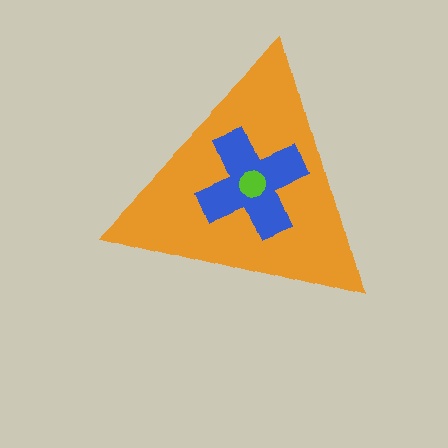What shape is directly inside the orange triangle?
The blue cross.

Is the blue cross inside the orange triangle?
Yes.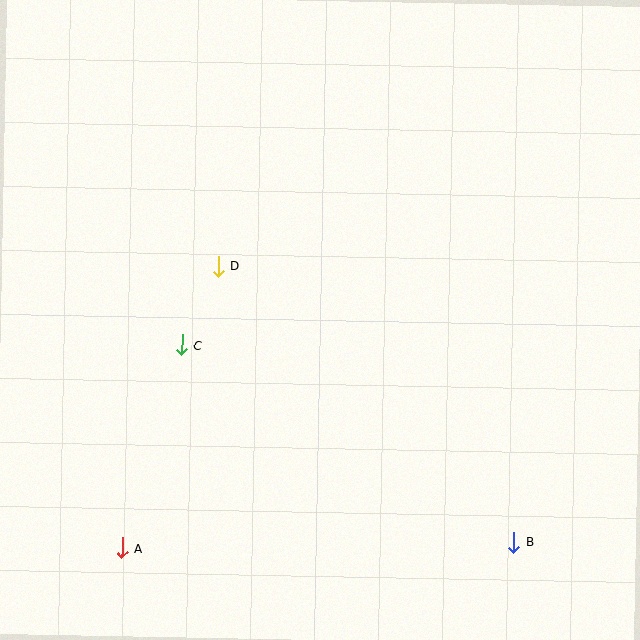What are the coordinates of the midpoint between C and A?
The midpoint between C and A is at (152, 447).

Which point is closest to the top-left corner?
Point D is closest to the top-left corner.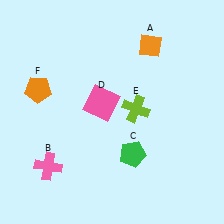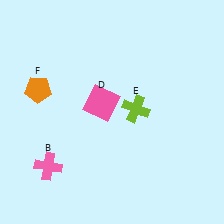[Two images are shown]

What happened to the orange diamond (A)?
The orange diamond (A) was removed in Image 2. It was in the top-right area of Image 1.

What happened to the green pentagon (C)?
The green pentagon (C) was removed in Image 2. It was in the bottom-right area of Image 1.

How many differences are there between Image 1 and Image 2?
There are 2 differences between the two images.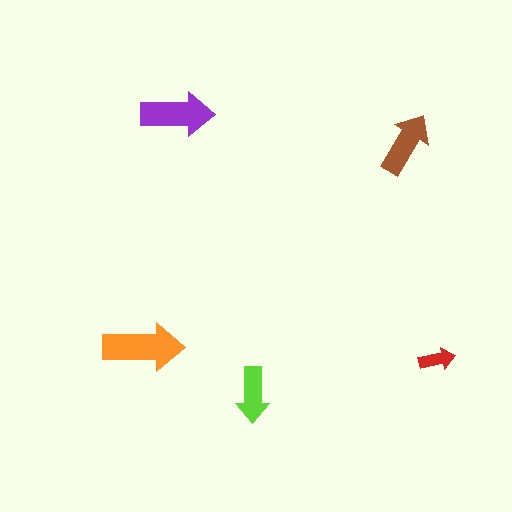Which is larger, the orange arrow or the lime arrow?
The orange one.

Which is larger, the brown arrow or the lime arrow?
The brown one.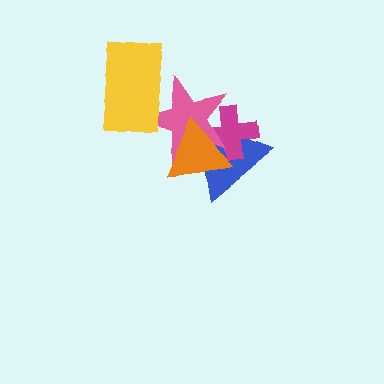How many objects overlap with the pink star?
4 objects overlap with the pink star.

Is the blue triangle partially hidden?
Yes, it is partially covered by another shape.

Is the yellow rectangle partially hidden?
No, no other shape covers it.